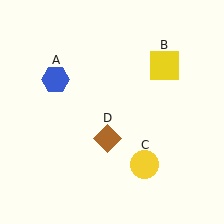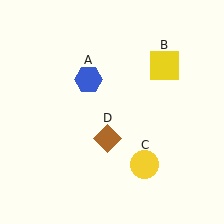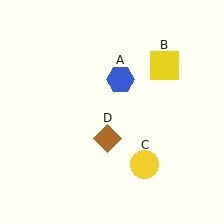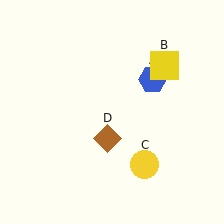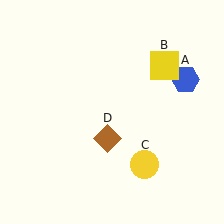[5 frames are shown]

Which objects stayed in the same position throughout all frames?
Yellow square (object B) and yellow circle (object C) and brown diamond (object D) remained stationary.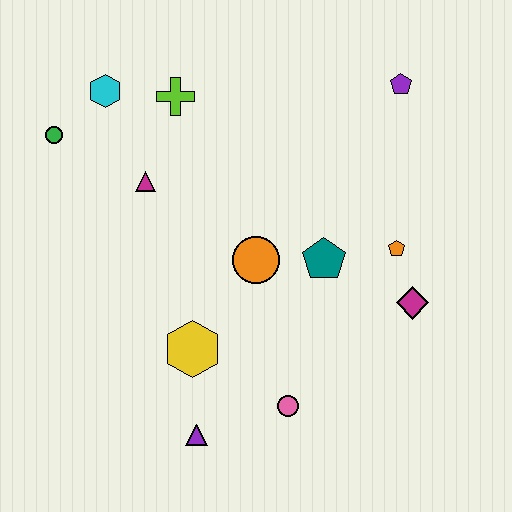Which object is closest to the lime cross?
The cyan hexagon is closest to the lime cross.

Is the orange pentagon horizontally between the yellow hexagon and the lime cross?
No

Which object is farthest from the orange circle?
The green circle is farthest from the orange circle.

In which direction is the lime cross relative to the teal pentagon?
The lime cross is above the teal pentagon.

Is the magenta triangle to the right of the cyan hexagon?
Yes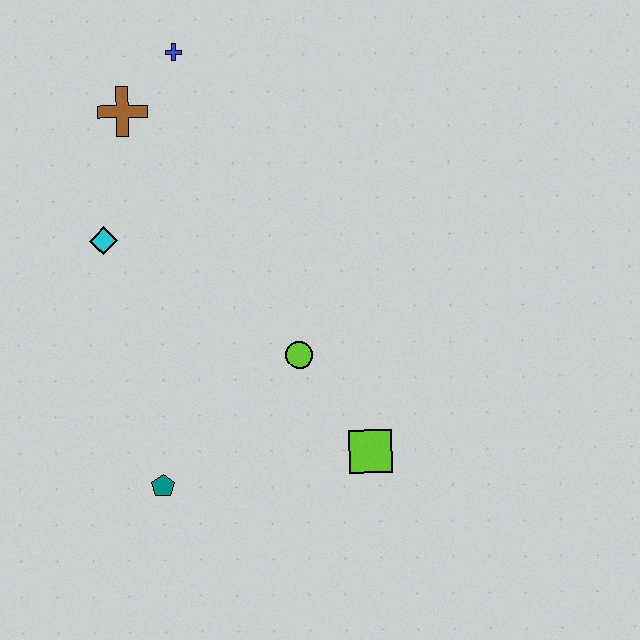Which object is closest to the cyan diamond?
The brown cross is closest to the cyan diamond.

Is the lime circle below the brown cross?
Yes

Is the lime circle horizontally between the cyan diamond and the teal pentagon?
No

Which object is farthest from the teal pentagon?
The blue cross is farthest from the teal pentagon.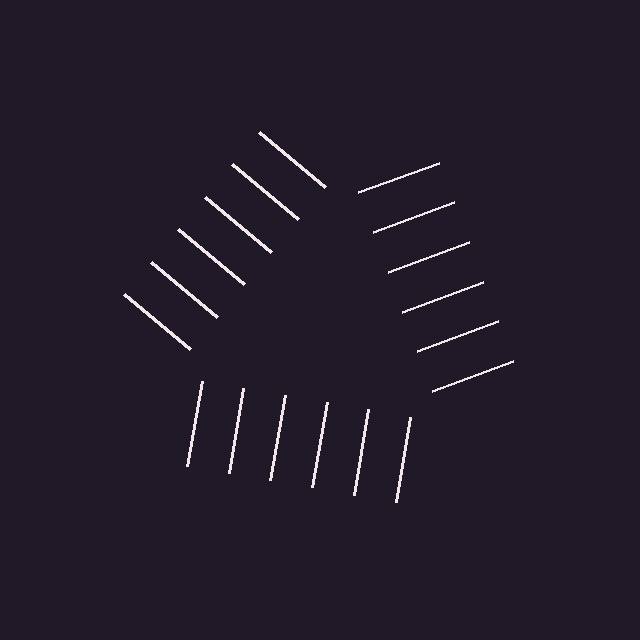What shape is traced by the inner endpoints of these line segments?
An illusory triangle — the line segments terminate on its edges but no continuous stroke is drawn.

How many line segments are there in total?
18 — 6 along each of the 3 edges.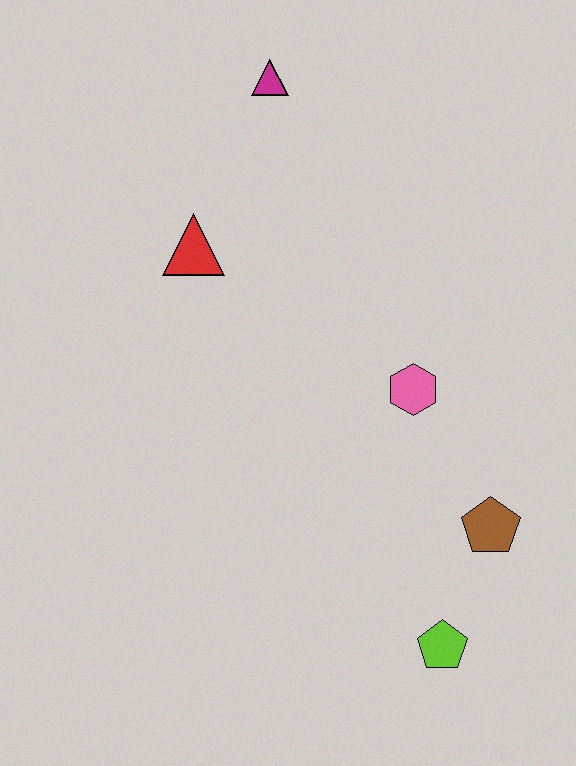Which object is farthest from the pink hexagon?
The magenta triangle is farthest from the pink hexagon.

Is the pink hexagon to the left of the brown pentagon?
Yes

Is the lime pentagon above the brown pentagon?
No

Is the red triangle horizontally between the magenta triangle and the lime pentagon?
No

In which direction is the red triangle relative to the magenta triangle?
The red triangle is below the magenta triangle.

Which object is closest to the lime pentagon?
The brown pentagon is closest to the lime pentagon.